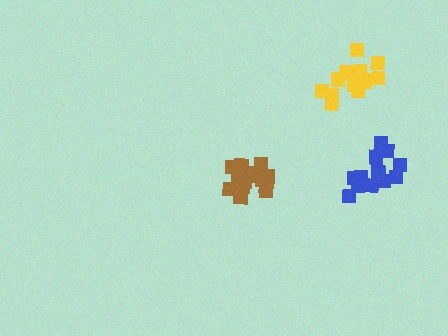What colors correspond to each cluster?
The clusters are colored: brown, blue, yellow.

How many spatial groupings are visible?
There are 3 spatial groupings.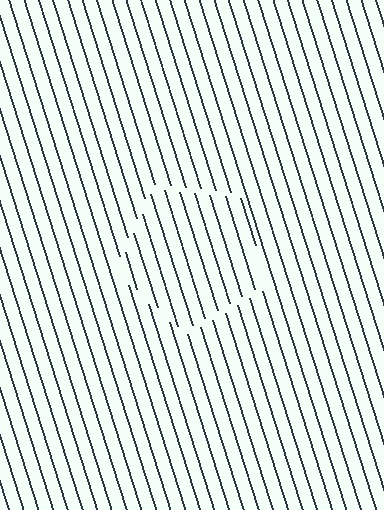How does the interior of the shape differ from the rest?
The interior of the shape contains the same grating, shifted by half a period — the contour is defined by the phase discontinuity where line-ends from the inner and outer gratings abut.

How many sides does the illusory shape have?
5 sides — the line-ends trace a pentagon.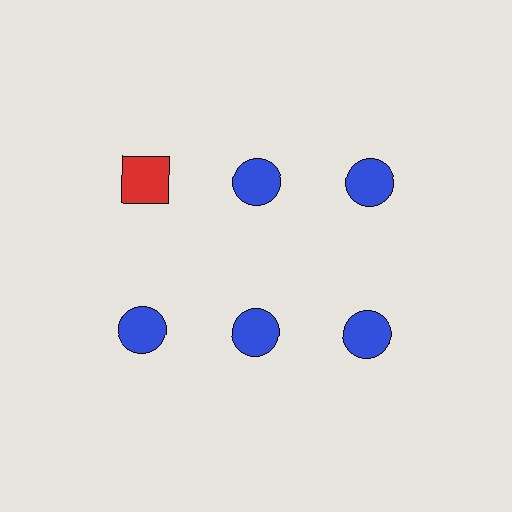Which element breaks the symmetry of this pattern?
The red square in the top row, leftmost column breaks the symmetry. All other shapes are blue circles.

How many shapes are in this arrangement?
There are 6 shapes arranged in a grid pattern.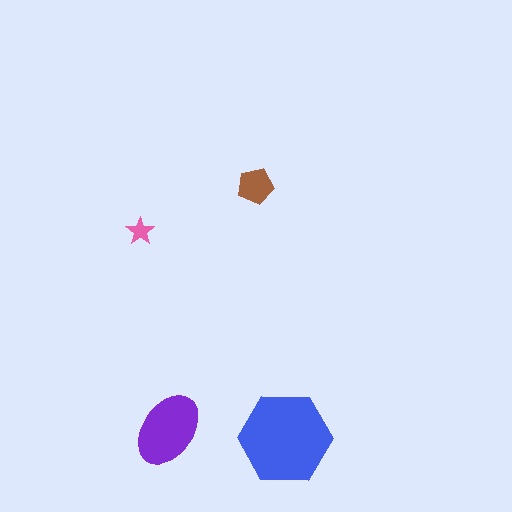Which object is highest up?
The brown pentagon is topmost.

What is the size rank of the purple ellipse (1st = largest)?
2nd.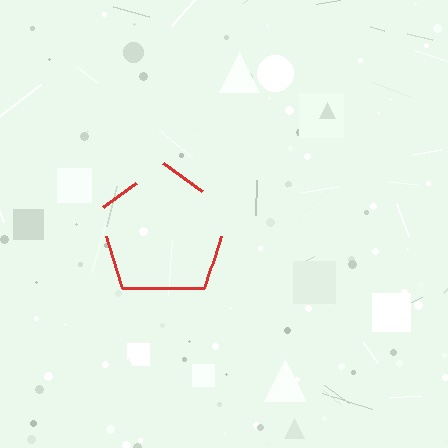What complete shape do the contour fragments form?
The contour fragments form a pentagon.